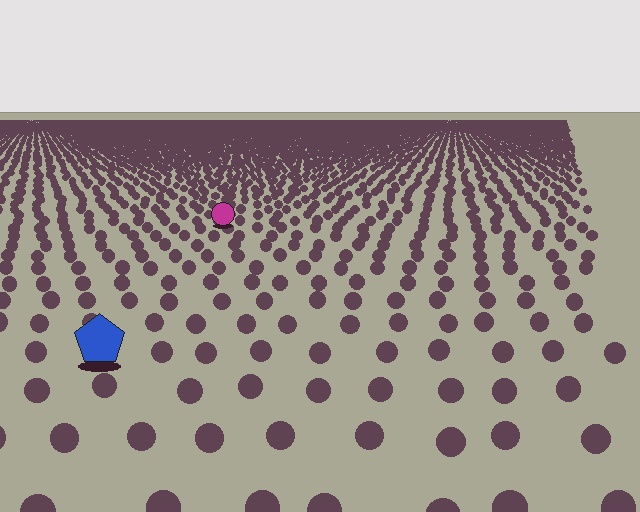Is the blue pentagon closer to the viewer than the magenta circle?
Yes. The blue pentagon is closer — you can tell from the texture gradient: the ground texture is coarser near it.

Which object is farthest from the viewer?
The magenta circle is farthest from the viewer. It appears smaller and the ground texture around it is denser.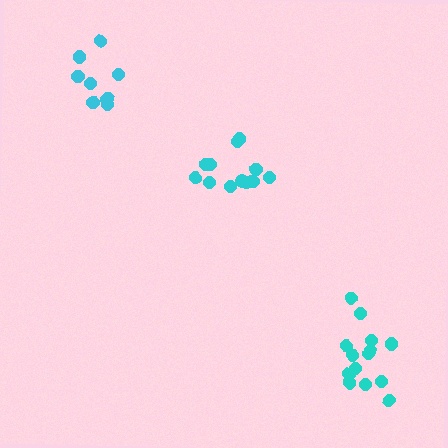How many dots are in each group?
Group 1: 9 dots, Group 2: 12 dots, Group 3: 14 dots (35 total).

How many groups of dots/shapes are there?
There are 3 groups.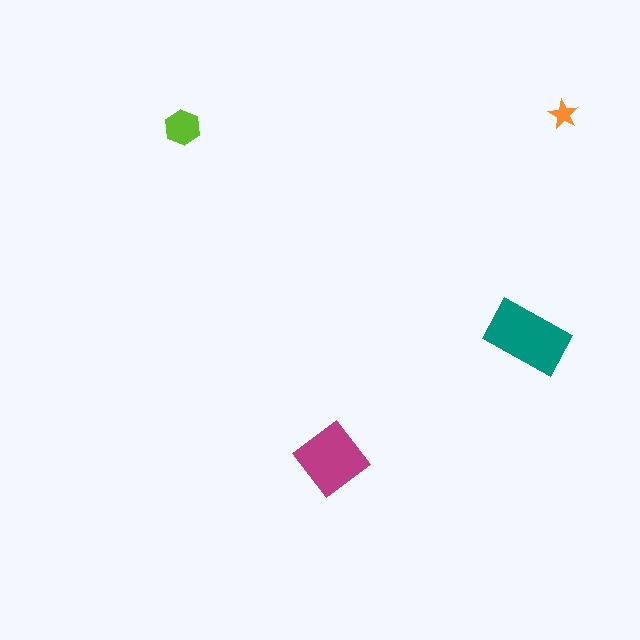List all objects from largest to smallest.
The teal rectangle, the magenta diamond, the lime hexagon, the orange star.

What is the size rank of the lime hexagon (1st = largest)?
3rd.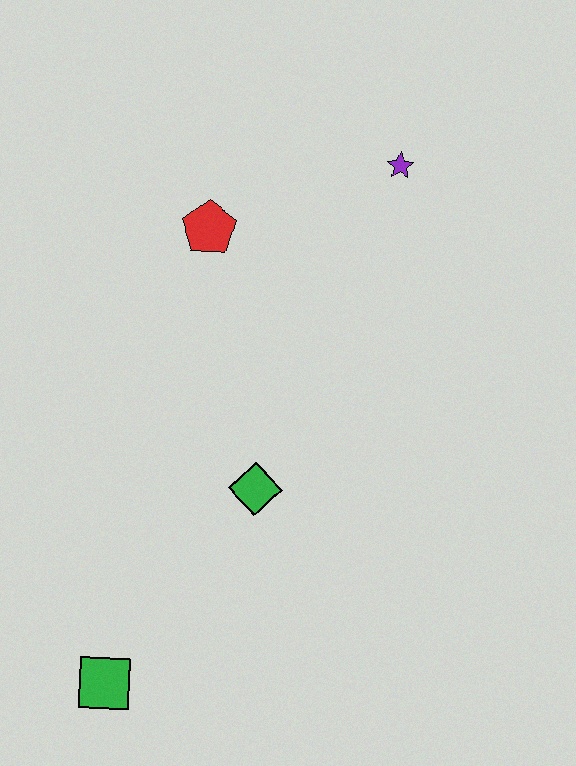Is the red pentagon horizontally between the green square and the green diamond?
Yes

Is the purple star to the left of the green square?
No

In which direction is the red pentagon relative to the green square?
The red pentagon is above the green square.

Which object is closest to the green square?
The green diamond is closest to the green square.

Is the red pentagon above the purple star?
No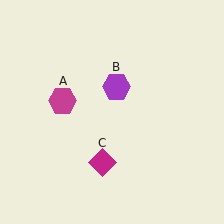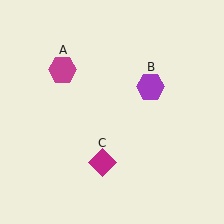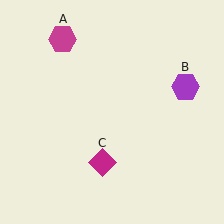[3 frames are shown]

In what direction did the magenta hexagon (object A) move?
The magenta hexagon (object A) moved up.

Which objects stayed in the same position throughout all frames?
Magenta diamond (object C) remained stationary.